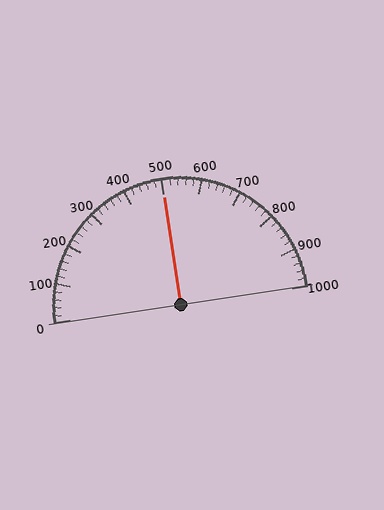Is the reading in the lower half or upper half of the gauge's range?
The reading is in the upper half of the range (0 to 1000).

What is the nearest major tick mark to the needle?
The nearest major tick mark is 500.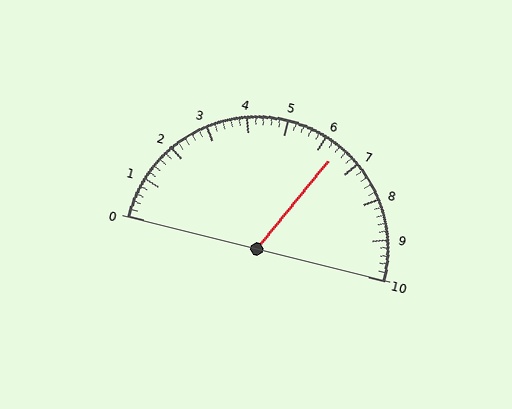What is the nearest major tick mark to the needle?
The nearest major tick mark is 6.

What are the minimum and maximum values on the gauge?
The gauge ranges from 0 to 10.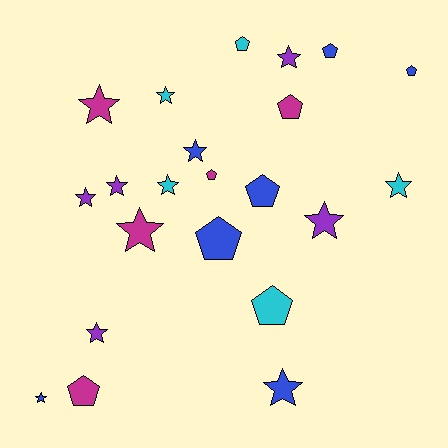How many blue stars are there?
There are 3 blue stars.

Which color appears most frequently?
Blue, with 7 objects.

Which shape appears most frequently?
Star, with 13 objects.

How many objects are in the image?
There are 22 objects.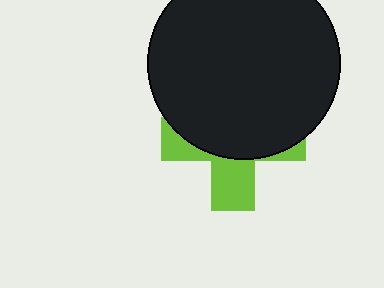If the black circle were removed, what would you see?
You would see the complete lime cross.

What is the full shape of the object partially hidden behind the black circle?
The partially hidden object is a lime cross.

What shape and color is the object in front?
The object in front is a black circle.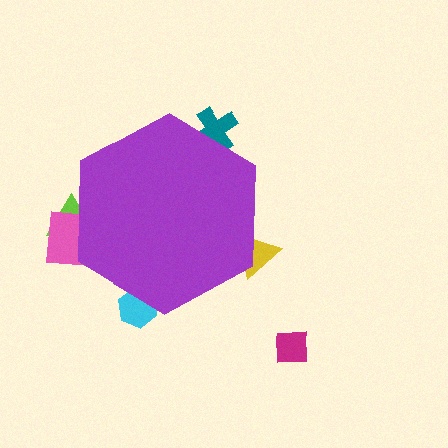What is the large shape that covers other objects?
A purple hexagon.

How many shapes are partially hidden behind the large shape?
5 shapes are partially hidden.